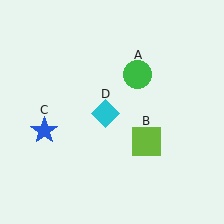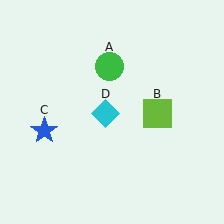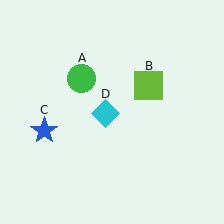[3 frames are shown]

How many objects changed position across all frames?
2 objects changed position: green circle (object A), lime square (object B).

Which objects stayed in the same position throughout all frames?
Blue star (object C) and cyan diamond (object D) remained stationary.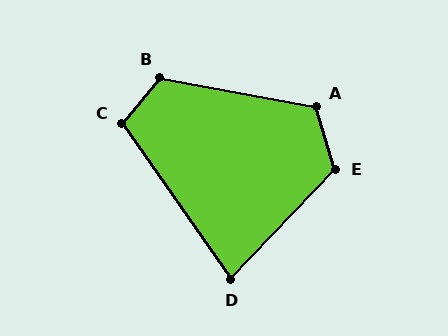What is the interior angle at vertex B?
Approximately 119 degrees (obtuse).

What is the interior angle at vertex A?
Approximately 117 degrees (obtuse).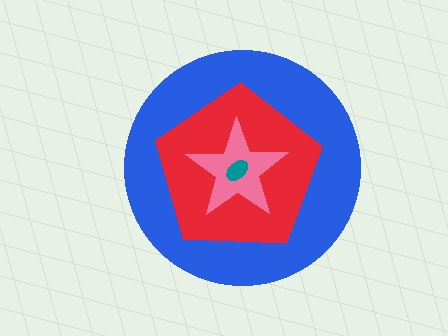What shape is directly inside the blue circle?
The red pentagon.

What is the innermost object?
The teal ellipse.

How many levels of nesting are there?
4.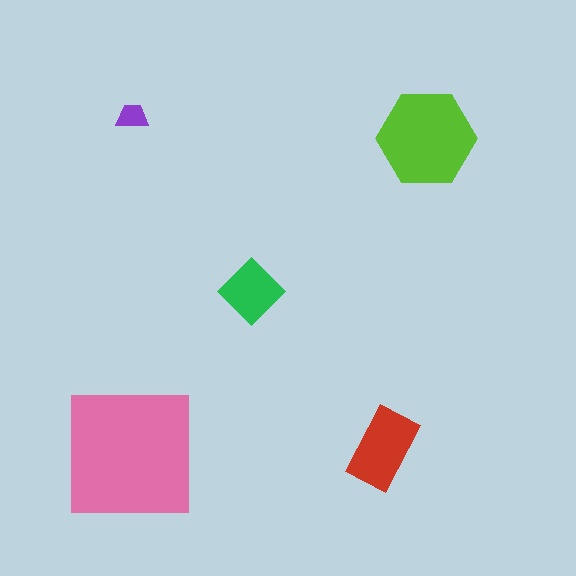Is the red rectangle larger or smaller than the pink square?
Smaller.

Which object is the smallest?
The purple trapezoid.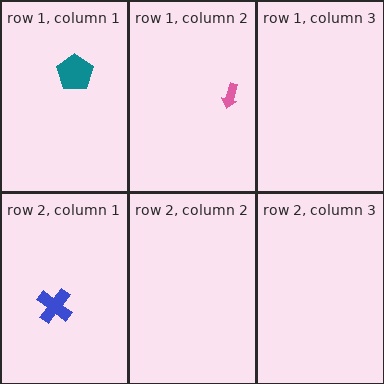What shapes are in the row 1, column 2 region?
The pink arrow.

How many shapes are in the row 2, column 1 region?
1.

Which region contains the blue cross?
The row 2, column 1 region.